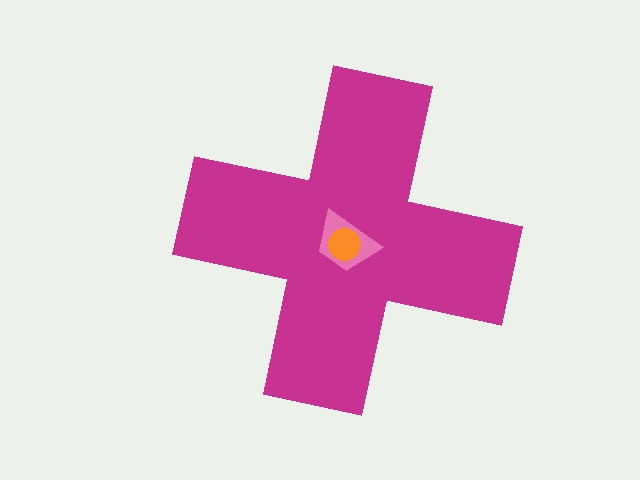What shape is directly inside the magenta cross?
The pink trapezoid.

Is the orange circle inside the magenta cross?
Yes.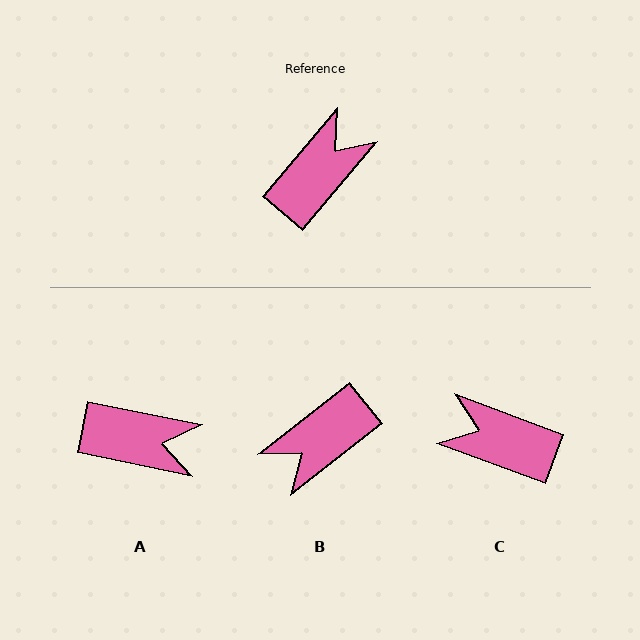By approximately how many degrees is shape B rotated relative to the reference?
Approximately 168 degrees counter-clockwise.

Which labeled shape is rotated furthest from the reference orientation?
B, about 168 degrees away.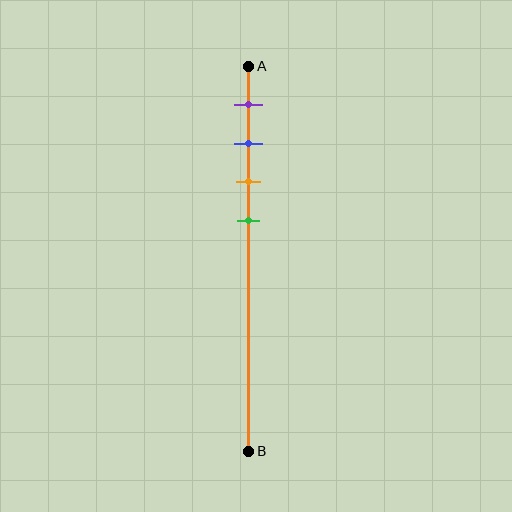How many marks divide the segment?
There are 4 marks dividing the segment.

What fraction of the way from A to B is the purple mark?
The purple mark is approximately 10% (0.1) of the way from A to B.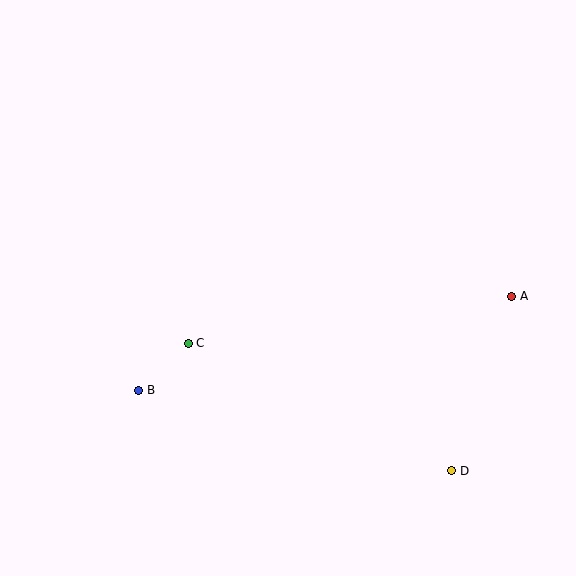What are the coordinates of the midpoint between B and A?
The midpoint between B and A is at (325, 343).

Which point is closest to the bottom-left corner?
Point B is closest to the bottom-left corner.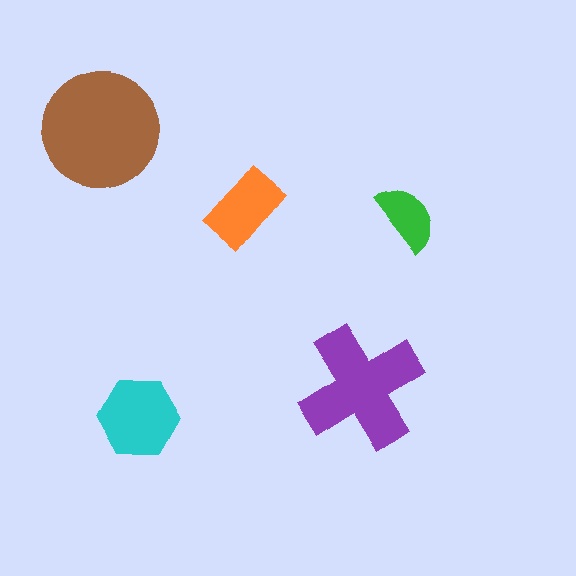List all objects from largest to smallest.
The brown circle, the purple cross, the cyan hexagon, the orange rectangle, the green semicircle.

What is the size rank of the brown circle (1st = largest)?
1st.